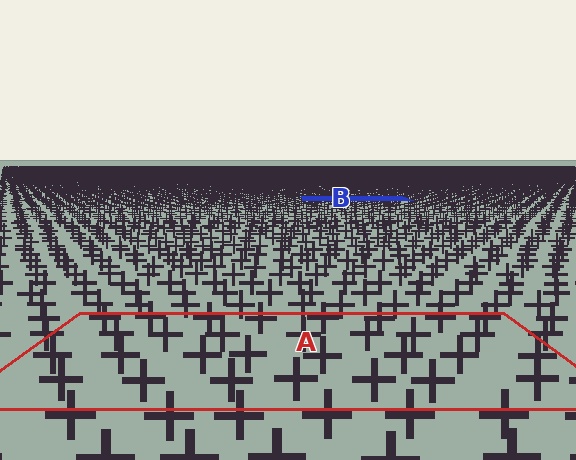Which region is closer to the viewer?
Region A is closer. The texture elements there are larger and more spread out.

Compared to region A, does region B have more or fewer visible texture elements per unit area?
Region B has more texture elements per unit area — they are packed more densely because it is farther away.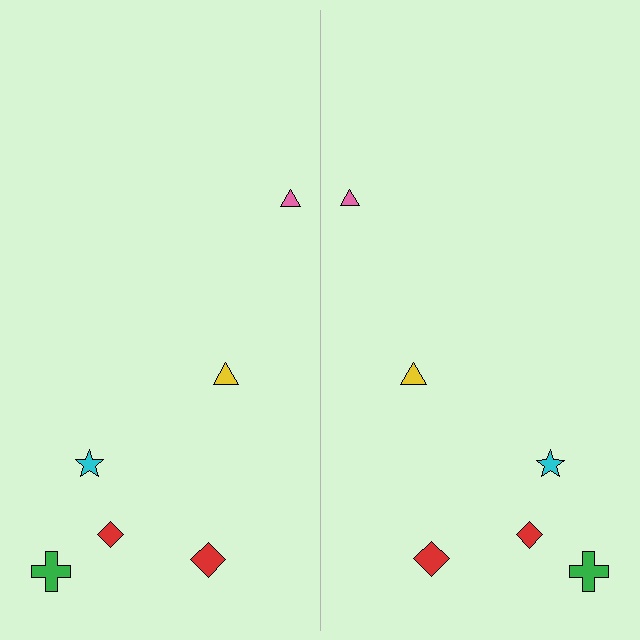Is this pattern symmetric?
Yes, this pattern has bilateral (reflection) symmetry.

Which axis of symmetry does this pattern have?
The pattern has a vertical axis of symmetry running through the center of the image.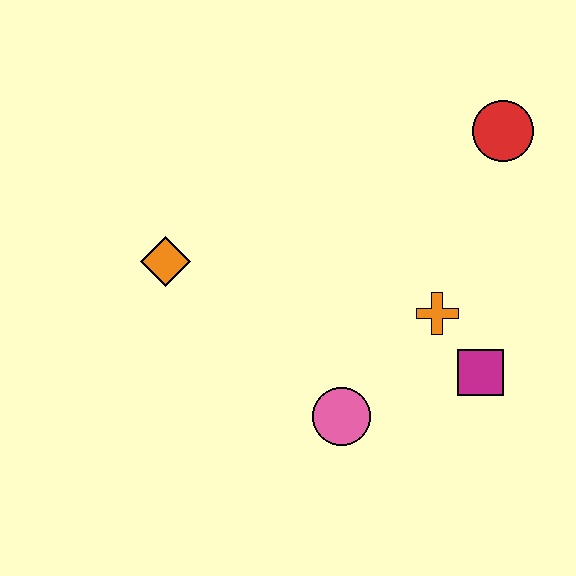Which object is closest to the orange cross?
The magenta square is closest to the orange cross.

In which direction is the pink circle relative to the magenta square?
The pink circle is to the left of the magenta square.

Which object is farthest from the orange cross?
The orange diamond is farthest from the orange cross.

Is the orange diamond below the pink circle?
No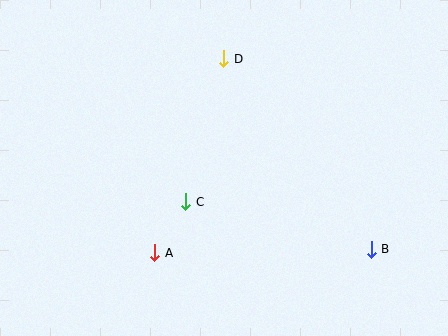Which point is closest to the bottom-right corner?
Point B is closest to the bottom-right corner.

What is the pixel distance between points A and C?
The distance between A and C is 60 pixels.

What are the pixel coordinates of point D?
Point D is at (224, 59).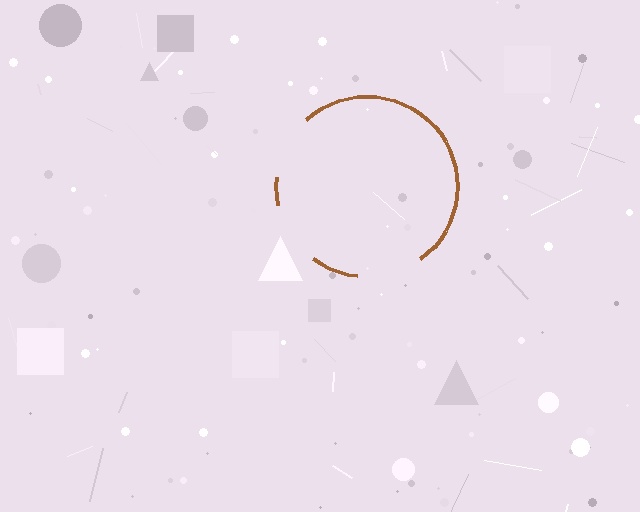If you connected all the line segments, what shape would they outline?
They would outline a circle.